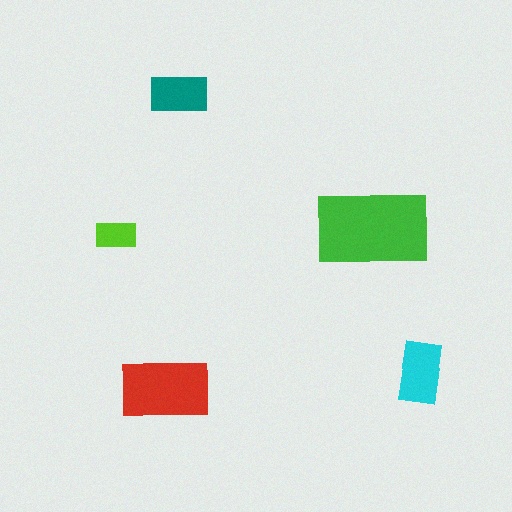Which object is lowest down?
The red rectangle is bottommost.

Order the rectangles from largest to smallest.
the green one, the red one, the cyan one, the teal one, the lime one.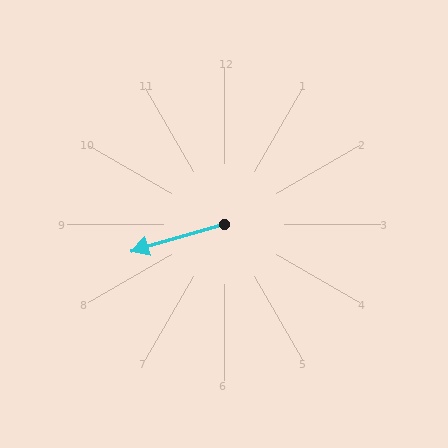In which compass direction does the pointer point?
West.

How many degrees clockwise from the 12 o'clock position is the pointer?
Approximately 254 degrees.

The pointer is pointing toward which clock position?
Roughly 8 o'clock.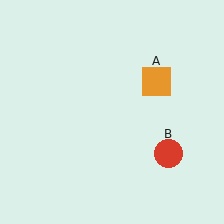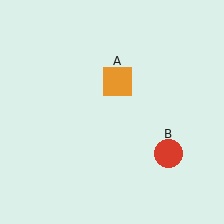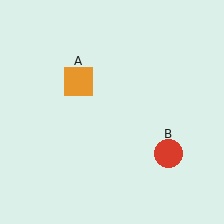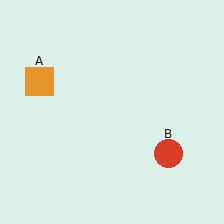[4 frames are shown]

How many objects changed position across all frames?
1 object changed position: orange square (object A).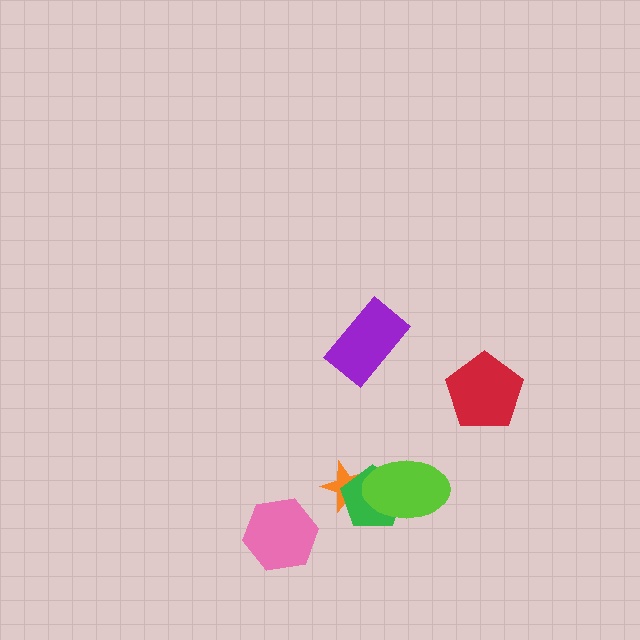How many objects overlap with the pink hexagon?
0 objects overlap with the pink hexagon.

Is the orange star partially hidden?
Yes, it is partially covered by another shape.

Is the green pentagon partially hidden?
Yes, it is partially covered by another shape.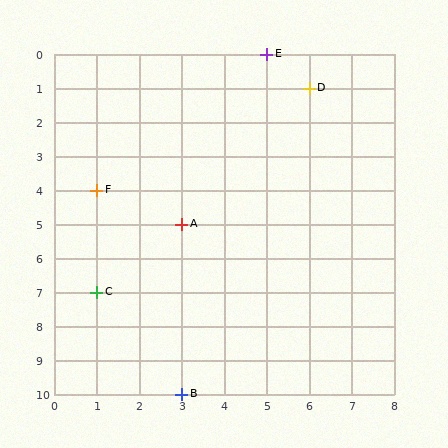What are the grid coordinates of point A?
Point A is at grid coordinates (3, 5).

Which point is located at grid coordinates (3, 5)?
Point A is at (3, 5).